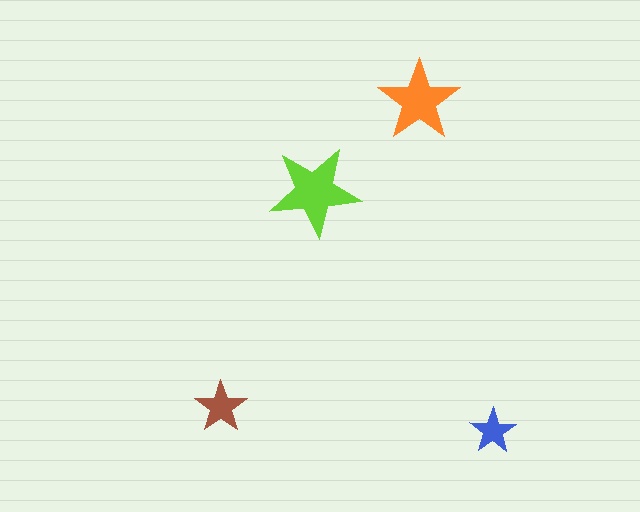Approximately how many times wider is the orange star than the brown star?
About 1.5 times wider.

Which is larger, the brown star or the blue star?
The brown one.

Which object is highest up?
The orange star is topmost.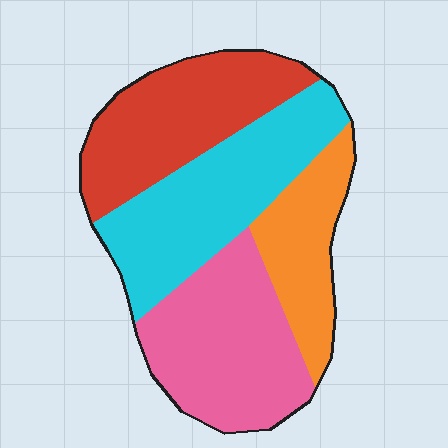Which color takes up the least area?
Orange, at roughly 15%.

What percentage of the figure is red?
Red takes up about one quarter (1/4) of the figure.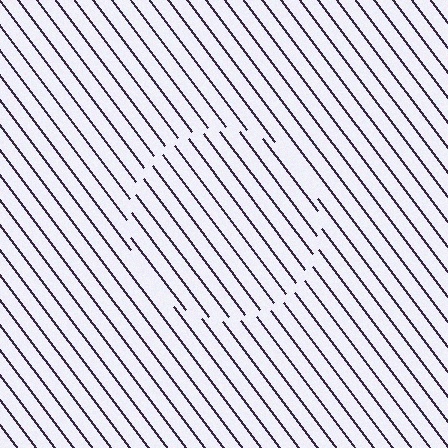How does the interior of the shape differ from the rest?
The interior of the shape contains the same grating, shifted by half a period — the contour is defined by the phase discontinuity where line-ends from the inner and outer gratings abut.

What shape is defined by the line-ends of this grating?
An illusory circle. The interior of the shape contains the same grating, shifted by half a period — the contour is defined by the phase discontinuity where line-ends from the inner and outer gratings abut.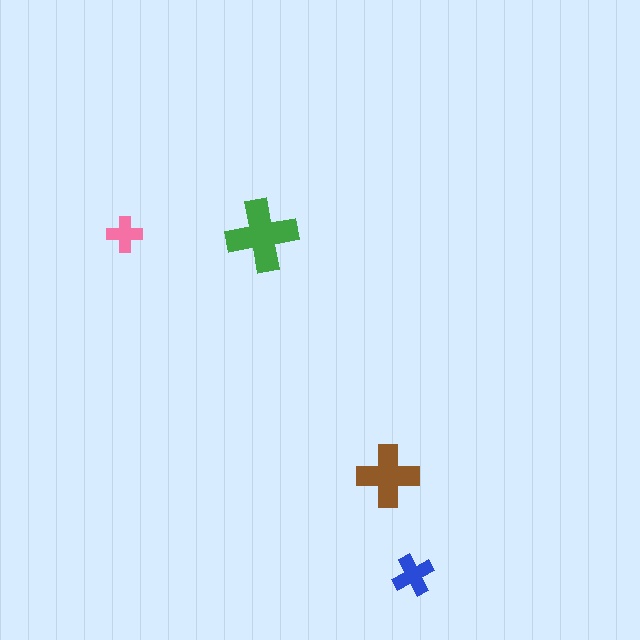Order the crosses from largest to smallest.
the green one, the brown one, the blue one, the pink one.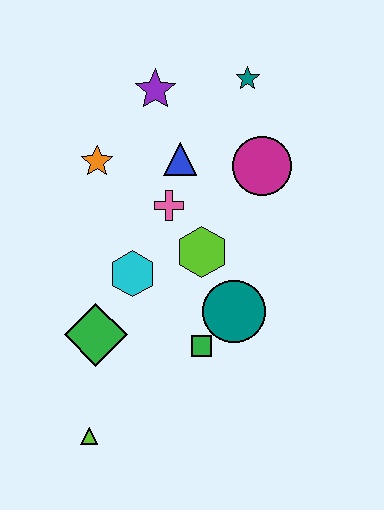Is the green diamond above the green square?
Yes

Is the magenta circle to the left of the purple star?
No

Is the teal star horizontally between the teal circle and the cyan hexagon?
No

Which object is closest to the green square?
The teal circle is closest to the green square.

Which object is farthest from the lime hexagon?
The lime triangle is farthest from the lime hexagon.